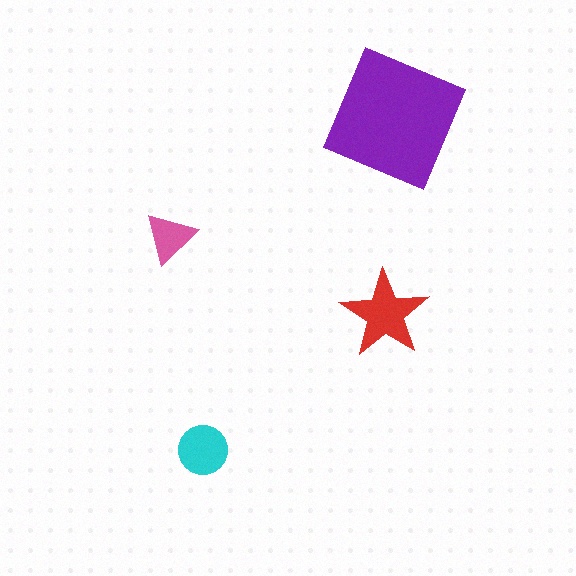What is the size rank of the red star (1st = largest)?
2nd.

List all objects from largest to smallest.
The purple square, the red star, the cyan circle, the pink triangle.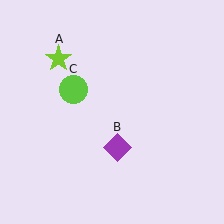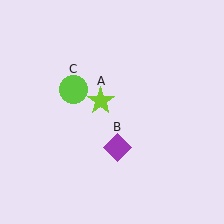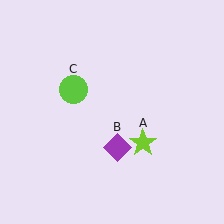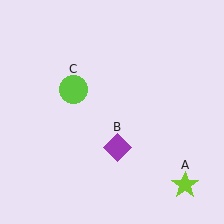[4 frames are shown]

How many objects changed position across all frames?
1 object changed position: lime star (object A).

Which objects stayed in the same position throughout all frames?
Purple diamond (object B) and lime circle (object C) remained stationary.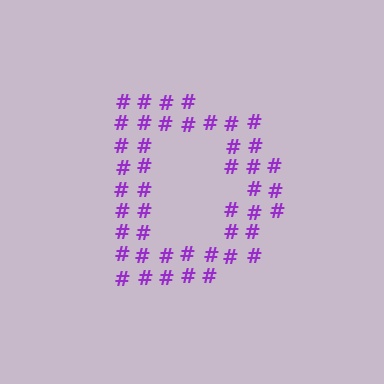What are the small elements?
The small elements are hash symbols.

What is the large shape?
The large shape is the letter D.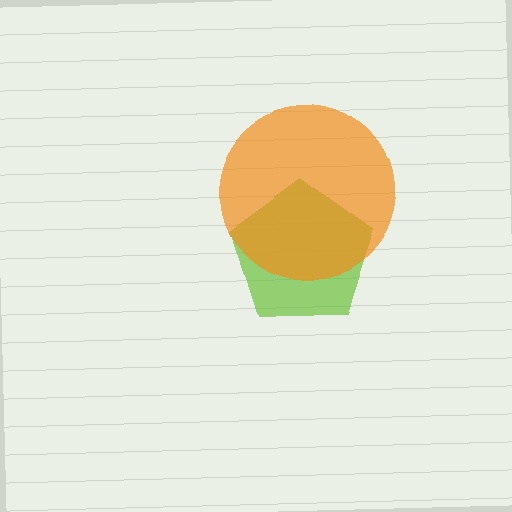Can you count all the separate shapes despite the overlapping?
Yes, there are 2 separate shapes.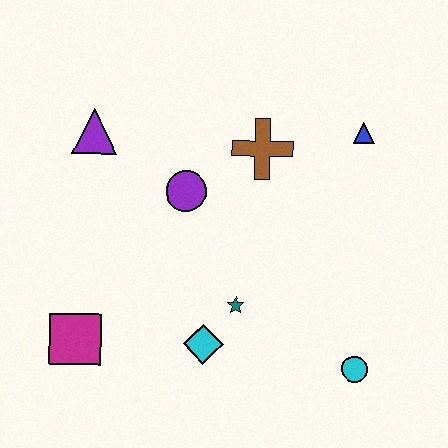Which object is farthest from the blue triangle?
The magenta square is farthest from the blue triangle.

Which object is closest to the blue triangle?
The brown cross is closest to the blue triangle.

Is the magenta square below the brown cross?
Yes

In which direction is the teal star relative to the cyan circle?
The teal star is to the left of the cyan circle.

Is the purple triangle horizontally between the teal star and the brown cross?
No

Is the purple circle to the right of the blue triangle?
No